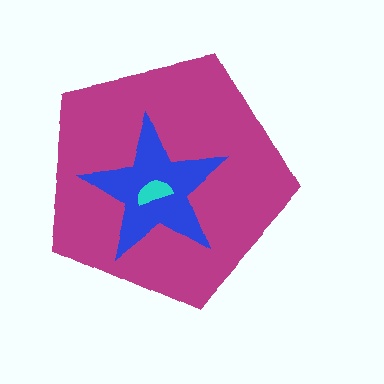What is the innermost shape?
The cyan semicircle.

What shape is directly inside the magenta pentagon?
The blue star.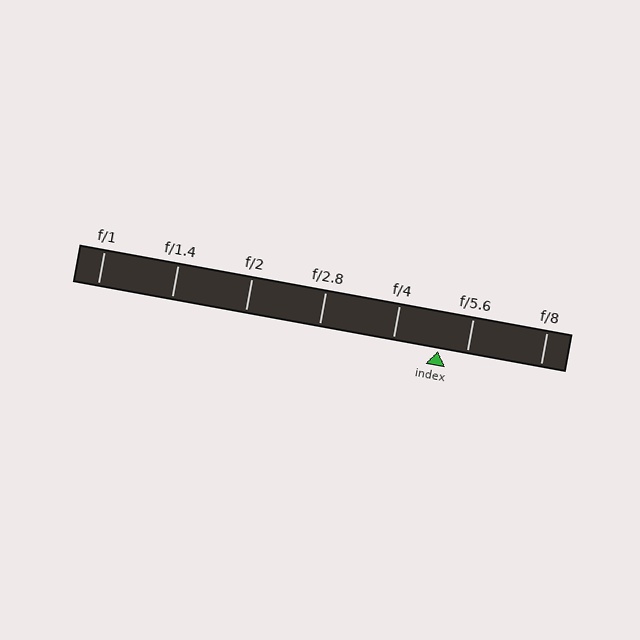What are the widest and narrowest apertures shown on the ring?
The widest aperture shown is f/1 and the narrowest is f/8.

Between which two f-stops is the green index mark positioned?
The index mark is between f/4 and f/5.6.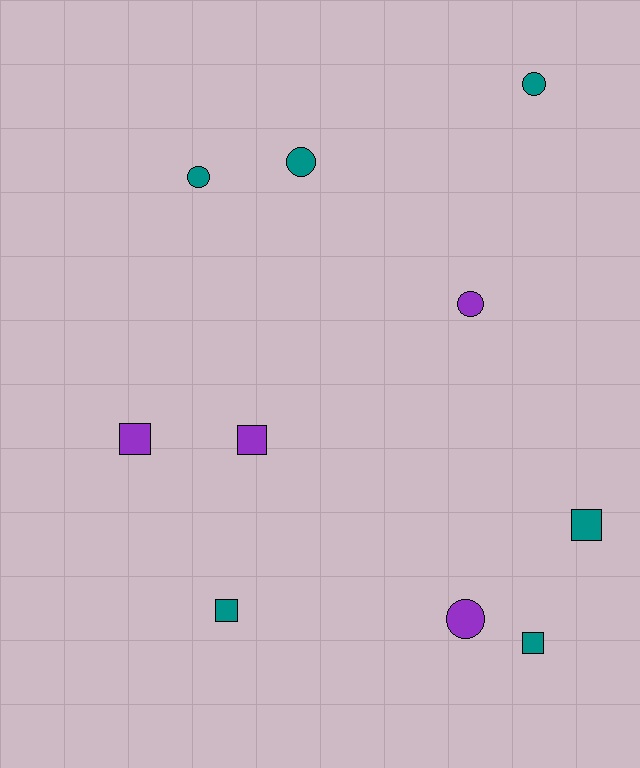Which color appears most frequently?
Teal, with 6 objects.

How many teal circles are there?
There are 3 teal circles.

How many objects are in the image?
There are 10 objects.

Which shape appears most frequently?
Square, with 5 objects.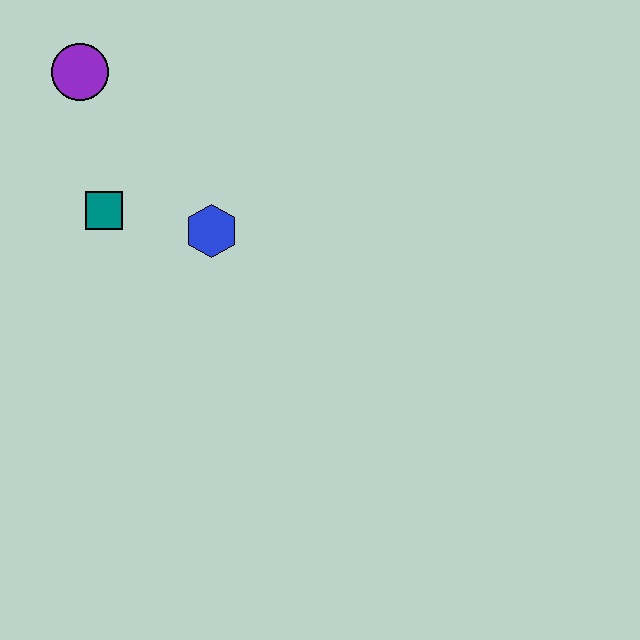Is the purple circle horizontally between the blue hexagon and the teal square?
No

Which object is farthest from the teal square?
The purple circle is farthest from the teal square.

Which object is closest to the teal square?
The blue hexagon is closest to the teal square.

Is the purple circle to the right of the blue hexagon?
No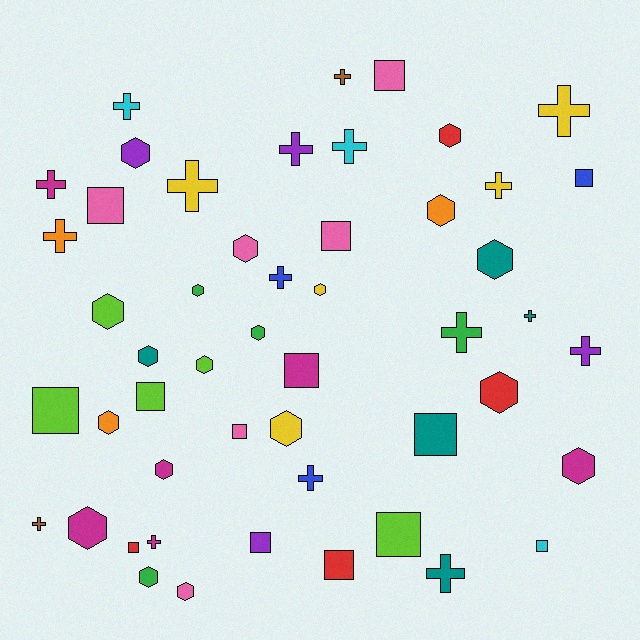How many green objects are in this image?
There are 4 green objects.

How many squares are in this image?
There are 14 squares.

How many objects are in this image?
There are 50 objects.